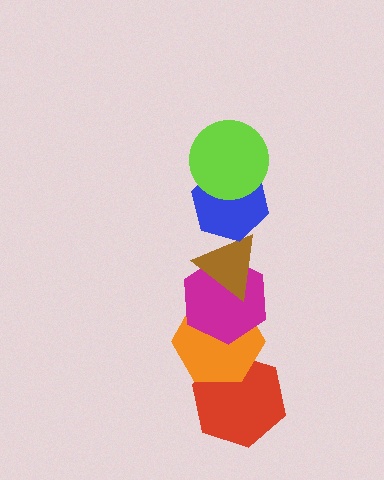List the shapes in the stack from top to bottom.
From top to bottom: the lime circle, the blue hexagon, the brown triangle, the magenta hexagon, the orange hexagon, the red hexagon.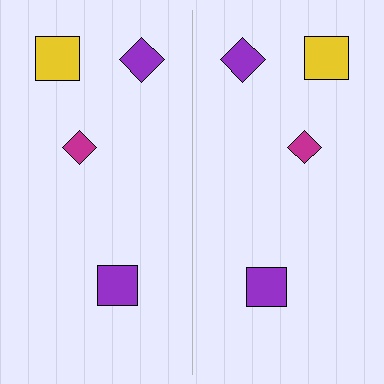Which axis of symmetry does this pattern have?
The pattern has a vertical axis of symmetry running through the center of the image.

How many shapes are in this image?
There are 8 shapes in this image.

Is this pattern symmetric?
Yes, this pattern has bilateral (reflection) symmetry.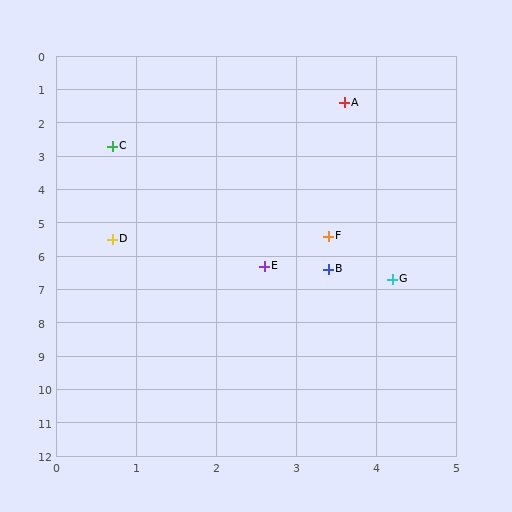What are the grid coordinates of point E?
Point E is at approximately (2.6, 6.3).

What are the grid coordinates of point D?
Point D is at approximately (0.7, 5.5).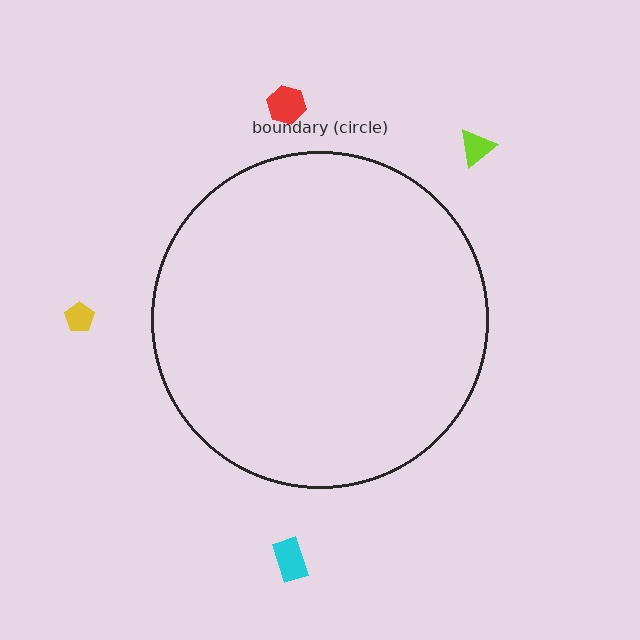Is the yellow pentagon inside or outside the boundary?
Outside.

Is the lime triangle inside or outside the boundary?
Outside.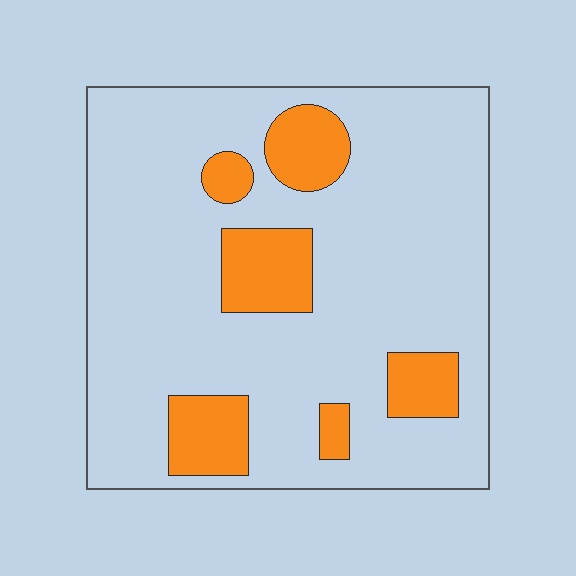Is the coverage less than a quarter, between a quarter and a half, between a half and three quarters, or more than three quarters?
Less than a quarter.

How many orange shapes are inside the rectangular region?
6.